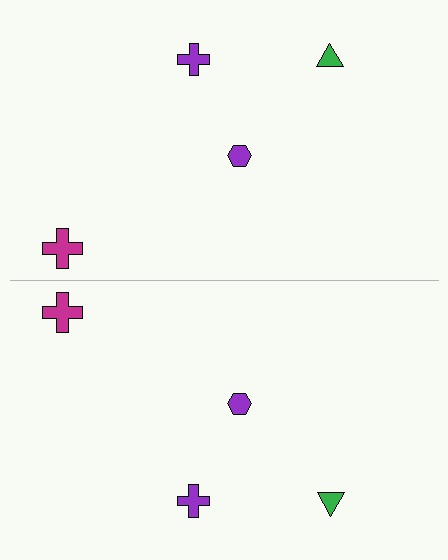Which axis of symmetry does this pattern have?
The pattern has a horizontal axis of symmetry running through the center of the image.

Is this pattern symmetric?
Yes, this pattern has bilateral (reflection) symmetry.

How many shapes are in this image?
There are 8 shapes in this image.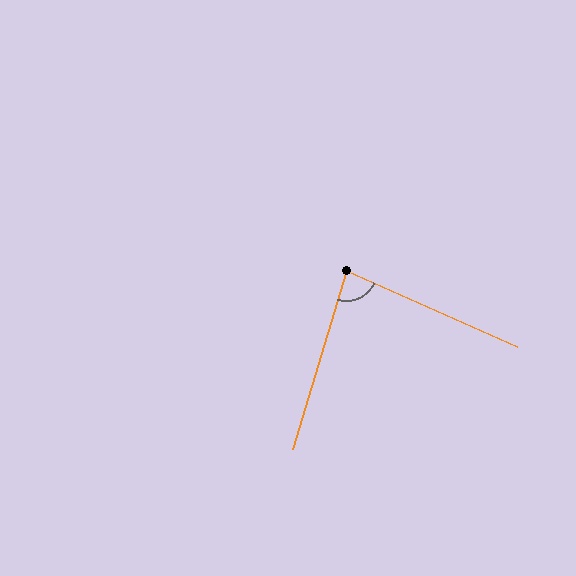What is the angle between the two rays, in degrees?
Approximately 83 degrees.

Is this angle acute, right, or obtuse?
It is acute.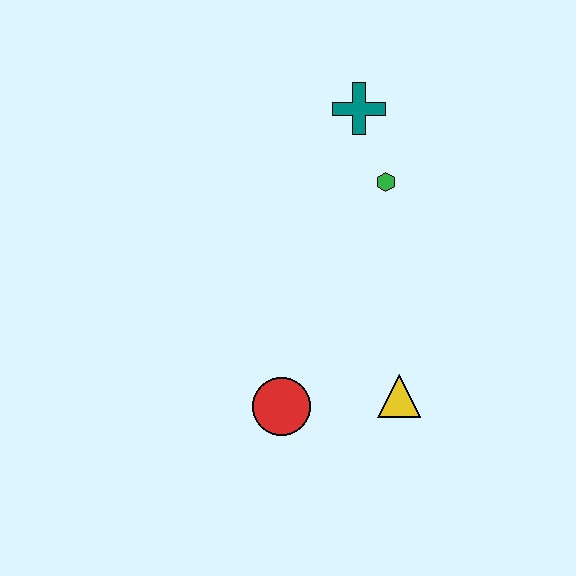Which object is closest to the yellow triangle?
The red circle is closest to the yellow triangle.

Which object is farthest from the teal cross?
The red circle is farthest from the teal cross.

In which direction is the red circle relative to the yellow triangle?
The red circle is to the left of the yellow triangle.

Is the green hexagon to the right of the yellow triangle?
No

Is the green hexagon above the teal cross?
No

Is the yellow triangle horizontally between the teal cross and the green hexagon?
No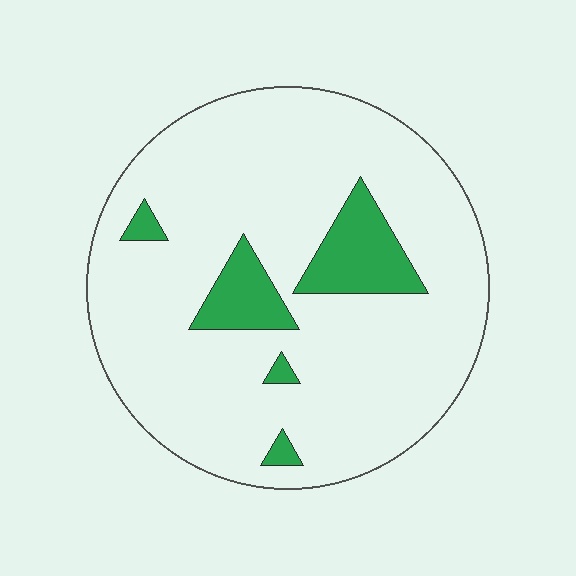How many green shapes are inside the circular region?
5.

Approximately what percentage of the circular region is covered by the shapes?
Approximately 15%.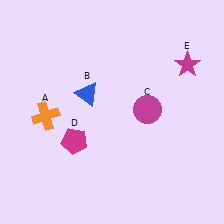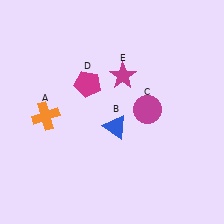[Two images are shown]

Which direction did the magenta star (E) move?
The magenta star (E) moved left.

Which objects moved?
The objects that moved are: the blue triangle (B), the magenta pentagon (D), the magenta star (E).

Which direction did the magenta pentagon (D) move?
The magenta pentagon (D) moved up.